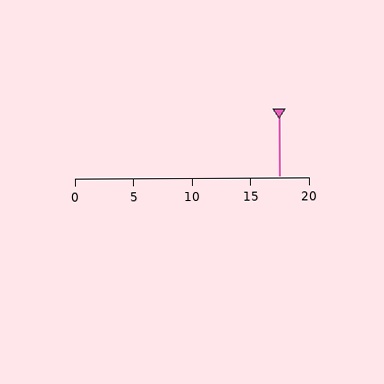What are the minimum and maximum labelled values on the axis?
The axis runs from 0 to 20.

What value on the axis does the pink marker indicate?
The marker indicates approximately 17.5.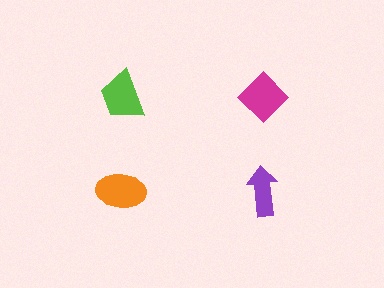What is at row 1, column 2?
A magenta diamond.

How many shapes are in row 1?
2 shapes.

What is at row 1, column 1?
A lime trapezoid.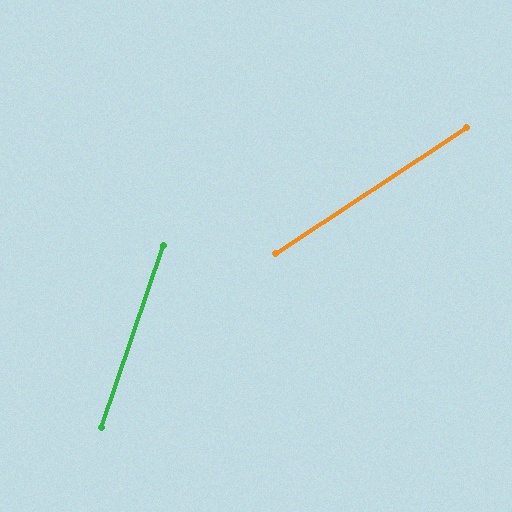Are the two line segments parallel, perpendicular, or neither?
Neither parallel nor perpendicular — they differ by about 38°.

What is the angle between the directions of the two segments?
Approximately 38 degrees.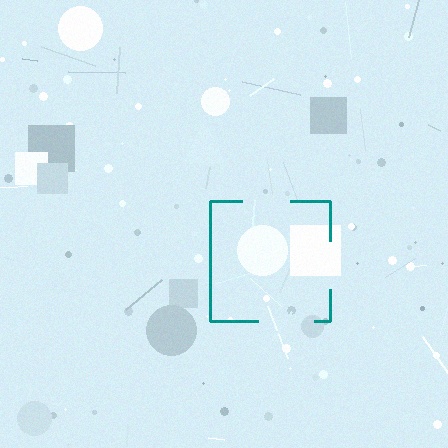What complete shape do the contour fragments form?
The contour fragments form a square.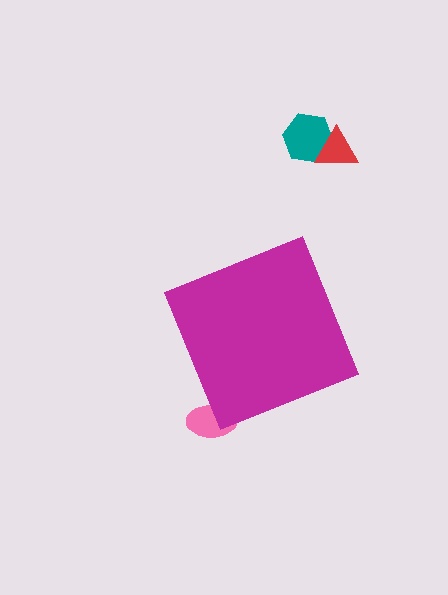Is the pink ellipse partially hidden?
Yes, the pink ellipse is partially hidden behind the magenta diamond.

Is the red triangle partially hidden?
No, the red triangle is fully visible.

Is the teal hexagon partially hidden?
No, the teal hexagon is fully visible.